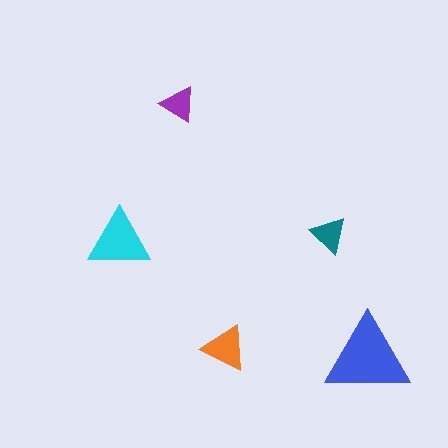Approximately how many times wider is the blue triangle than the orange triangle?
About 2 times wider.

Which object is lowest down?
The blue triangle is bottommost.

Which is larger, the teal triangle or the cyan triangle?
The cyan one.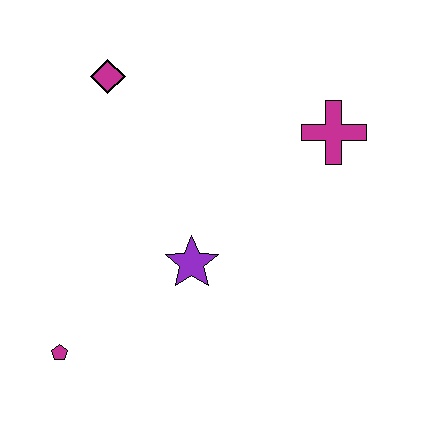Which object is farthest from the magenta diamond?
The magenta pentagon is farthest from the magenta diamond.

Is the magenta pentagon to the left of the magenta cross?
Yes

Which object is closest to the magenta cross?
The purple star is closest to the magenta cross.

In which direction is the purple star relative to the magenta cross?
The purple star is to the left of the magenta cross.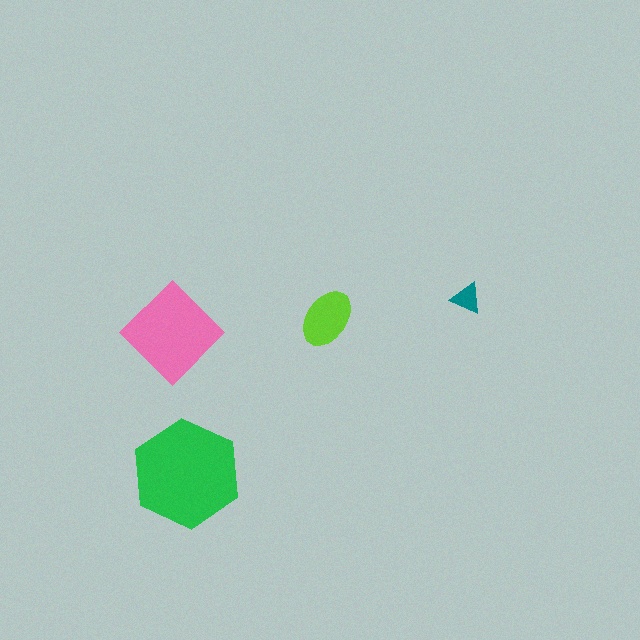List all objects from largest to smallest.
The green hexagon, the pink diamond, the lime ellipse, the teal triangle.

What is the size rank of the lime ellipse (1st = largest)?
3rd.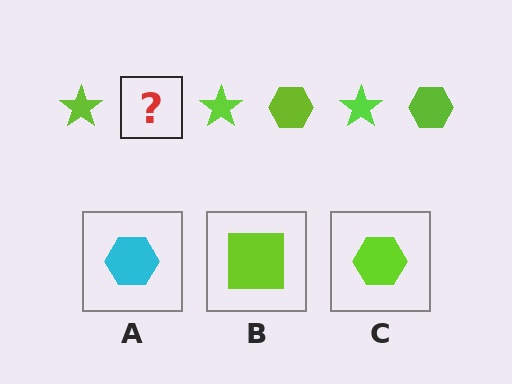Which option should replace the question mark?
Option C.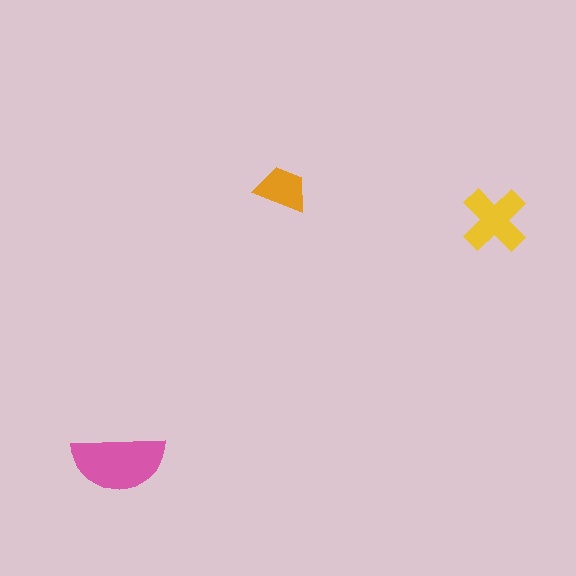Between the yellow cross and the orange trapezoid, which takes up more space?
The yellow cross.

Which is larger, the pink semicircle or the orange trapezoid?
The pink semicircle.